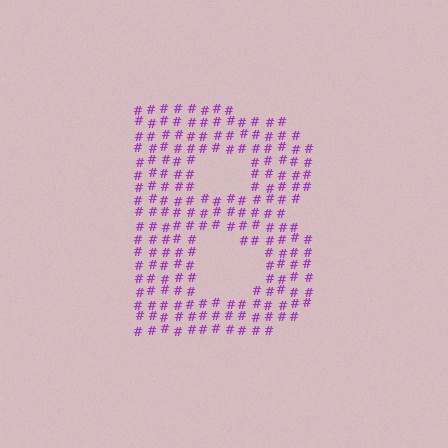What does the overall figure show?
The overall figure shows the letter B.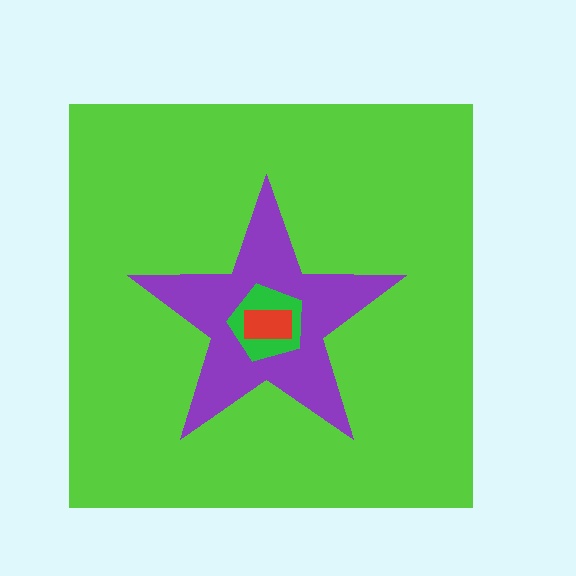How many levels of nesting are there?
4.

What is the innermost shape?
The red rectangle.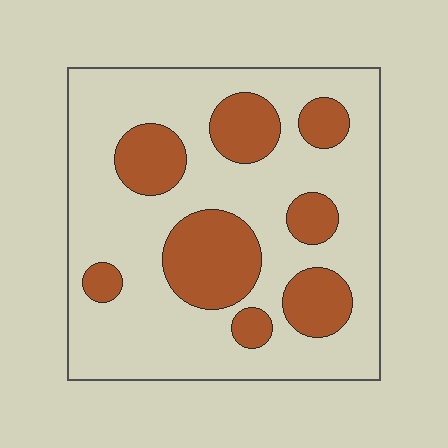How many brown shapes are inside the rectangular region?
8.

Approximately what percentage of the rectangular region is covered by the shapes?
Approximately 30%.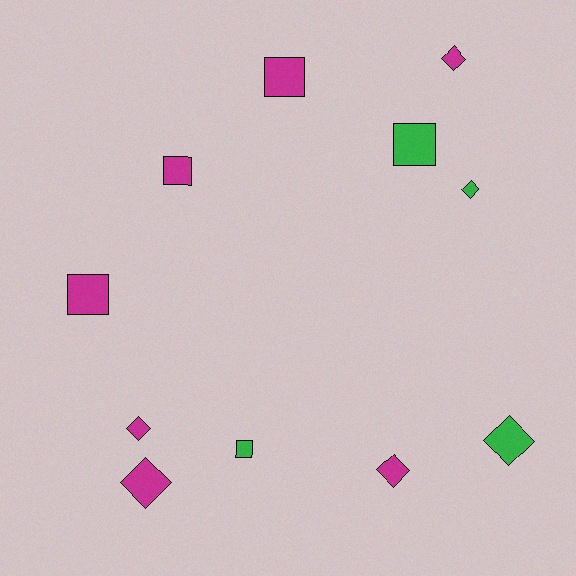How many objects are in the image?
There are 11 objects.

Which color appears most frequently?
Magenta, with 7 objects.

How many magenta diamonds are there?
There are 4 magenta diamonds.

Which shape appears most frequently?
Diamond, with 6 objects.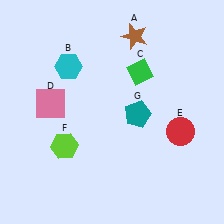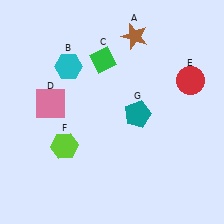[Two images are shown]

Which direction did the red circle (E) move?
The red circle (E) moved up.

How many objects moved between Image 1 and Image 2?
2 objects moved between the two images.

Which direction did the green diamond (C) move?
The green diamond (C) moved left.